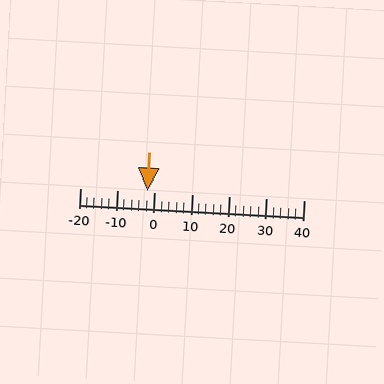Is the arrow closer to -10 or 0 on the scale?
The arrow is closer to 0.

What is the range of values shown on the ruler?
The ruler shows values from -20 to 40.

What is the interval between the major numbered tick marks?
The major tick marks are spaced 10 units apart.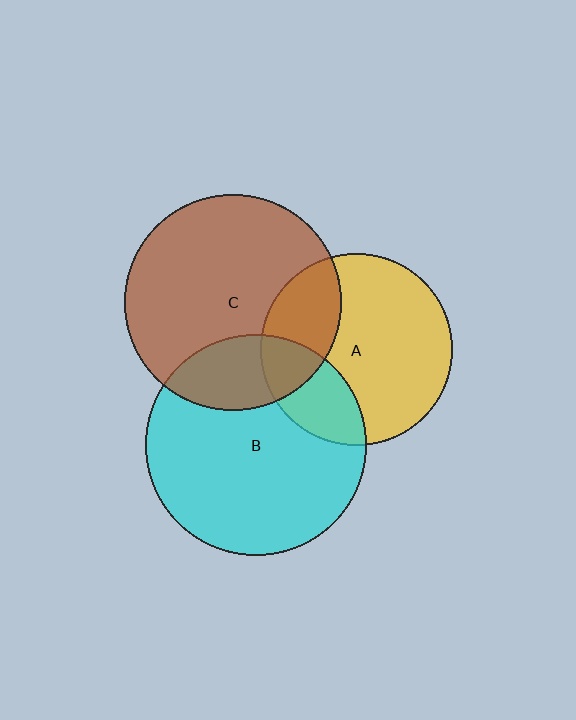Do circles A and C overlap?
Yes.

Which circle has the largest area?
Circle B (cyan).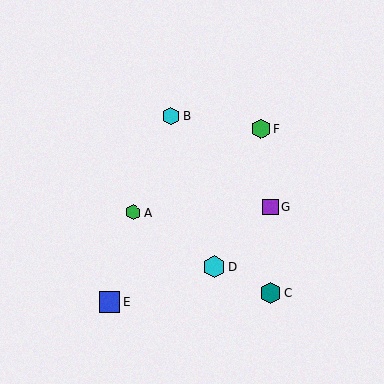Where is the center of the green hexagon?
The center of the green hexagon is at (133, 213).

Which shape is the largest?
The cyan hexagon (labeled D) is the largest.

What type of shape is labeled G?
Shape G is a purple square.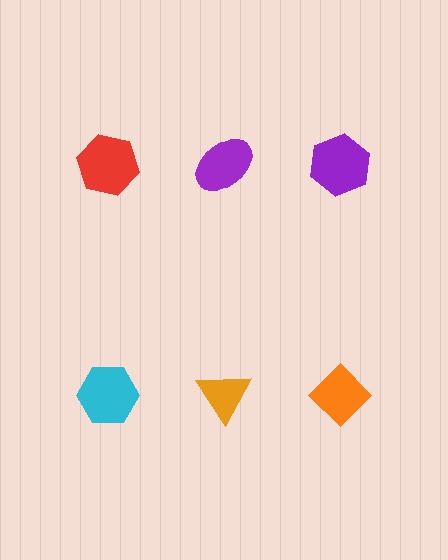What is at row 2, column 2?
An orange triangle.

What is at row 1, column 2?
A purple ellipse.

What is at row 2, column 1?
A cyan hexagon.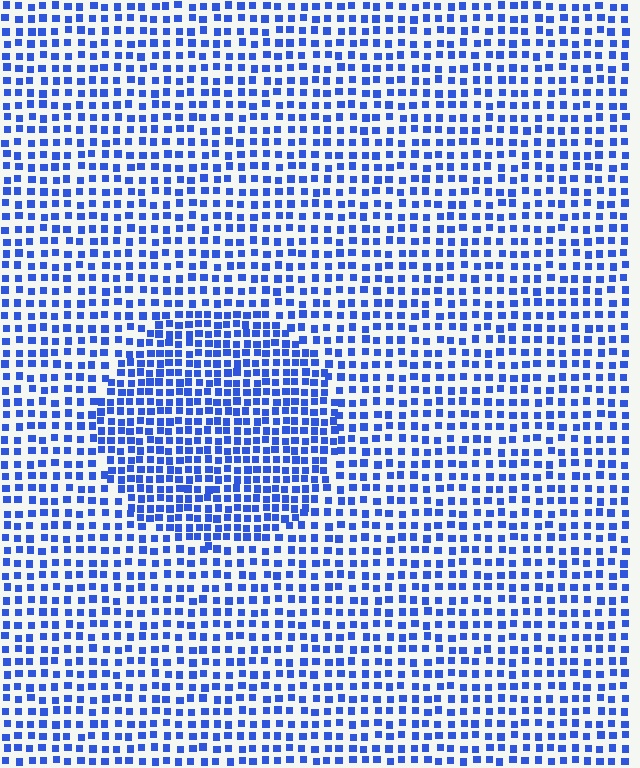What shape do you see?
I see a circle.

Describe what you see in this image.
The image contains small blue elements arranged at two different densities. A circle-shaped region is visible where the elements are more densely packed than the surrounding area.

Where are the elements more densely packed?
The elements are more densely packed inside the circle boundary.